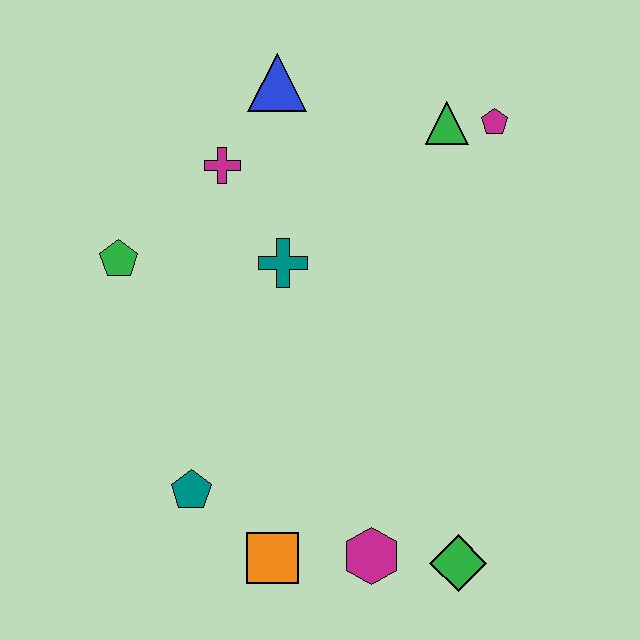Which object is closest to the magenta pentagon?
The green triangle is closest to the magenta pentagon.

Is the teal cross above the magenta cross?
No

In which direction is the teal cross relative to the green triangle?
The teal cross is to the left of the green triangle.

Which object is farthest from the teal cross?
The green diamond is farthest from the teal cross.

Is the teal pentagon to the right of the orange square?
No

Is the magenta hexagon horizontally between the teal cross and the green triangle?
Yes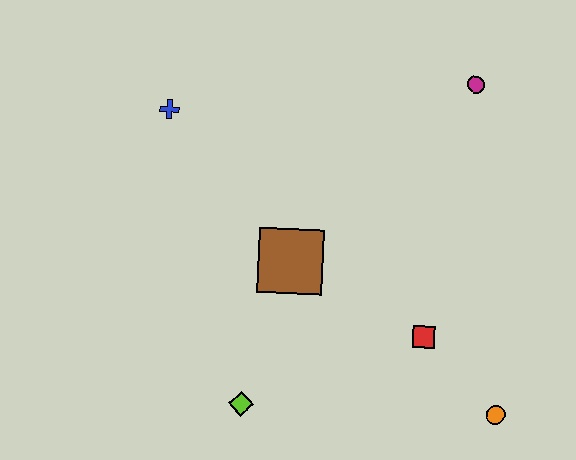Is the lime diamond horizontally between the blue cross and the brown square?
Yes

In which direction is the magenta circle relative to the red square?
The magenta circle is above the red square.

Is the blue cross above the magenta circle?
No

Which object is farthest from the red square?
The blue cross is farthest from the red square.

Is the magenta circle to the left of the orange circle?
Yes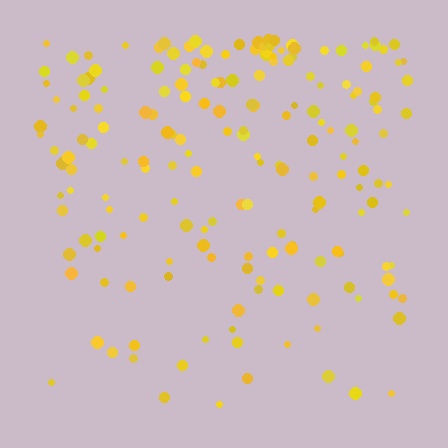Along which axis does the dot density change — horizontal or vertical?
Vertical.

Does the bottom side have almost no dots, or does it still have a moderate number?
Still a moderate number, just noticeably fewer than the top.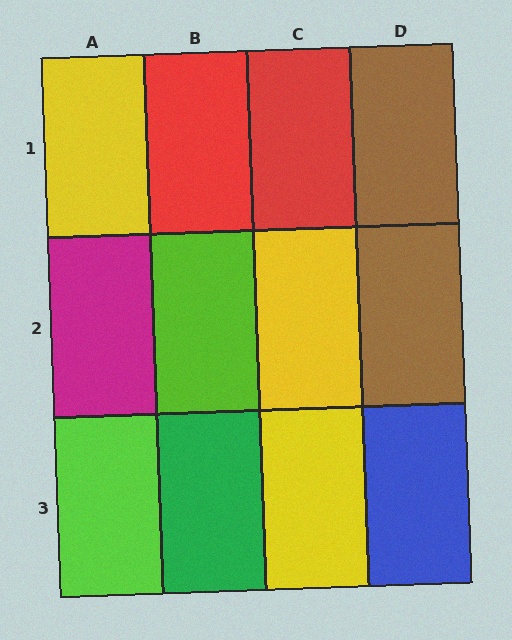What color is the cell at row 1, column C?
Red.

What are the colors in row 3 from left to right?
Lime, green, yellow, blue.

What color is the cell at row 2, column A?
Magenta.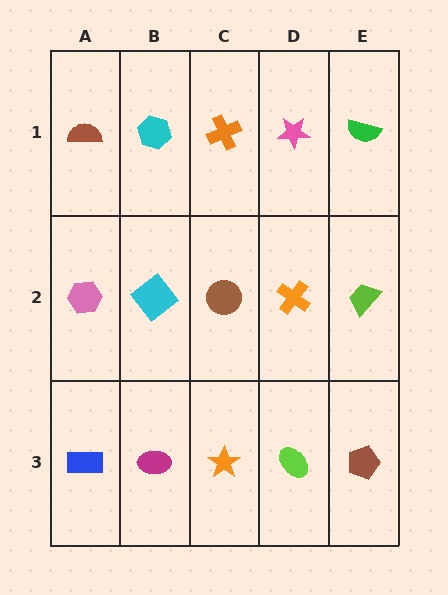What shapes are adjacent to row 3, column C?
A brown circle (row 2, column C), a magenta ellipse (row 3, column B), a lime ellipse (row 3, column D).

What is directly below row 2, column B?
A magenta ellipse.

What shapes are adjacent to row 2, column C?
An orange cross (row 1, column C), an orange star (row 3, column C), a cyan diamond (row 2, column B), an orange cross (row 2, column D).